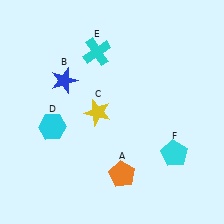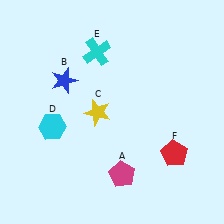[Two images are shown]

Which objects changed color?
A changed from orange to magenta. F changed from cyan to red.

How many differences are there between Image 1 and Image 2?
There are 2 differences between the two images.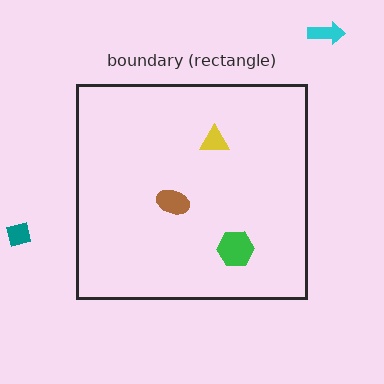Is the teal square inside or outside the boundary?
Outside.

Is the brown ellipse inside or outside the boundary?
Inside.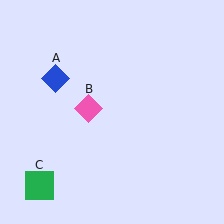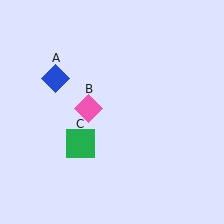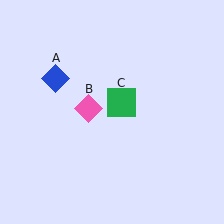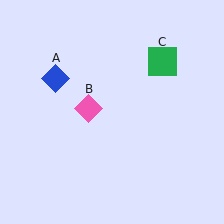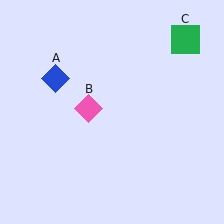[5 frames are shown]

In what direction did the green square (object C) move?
The green square (object C) moved up and to the right.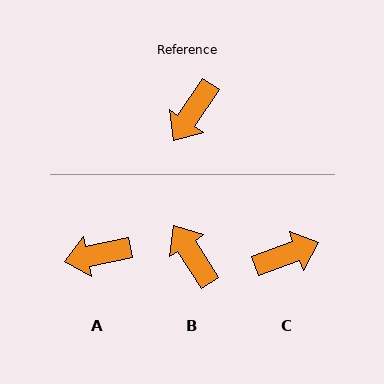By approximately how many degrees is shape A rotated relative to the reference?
Approximately 44 degrees clockwise.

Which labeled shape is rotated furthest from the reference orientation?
C, about 144 degrees away.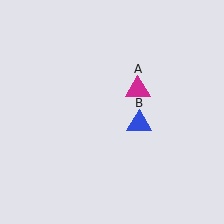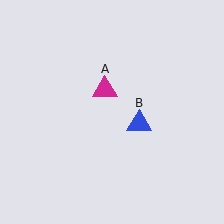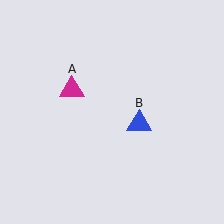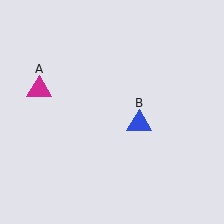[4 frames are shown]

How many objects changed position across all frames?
1 object changed position: magenta triangle (object A).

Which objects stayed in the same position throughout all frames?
Blue triangle (object B) remained stationary.